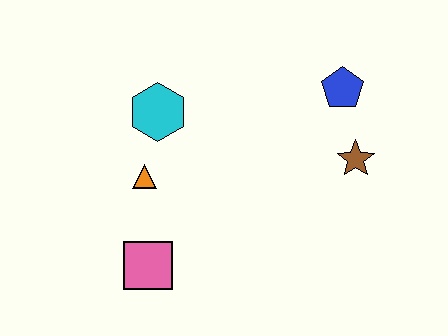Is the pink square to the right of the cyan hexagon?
No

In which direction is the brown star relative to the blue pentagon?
The brown star is below the blue pentagon.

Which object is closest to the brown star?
The blue pentagon is closest to the brown star.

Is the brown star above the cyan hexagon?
No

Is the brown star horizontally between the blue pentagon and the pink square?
No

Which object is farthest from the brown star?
The pink square is farthest from the brown star.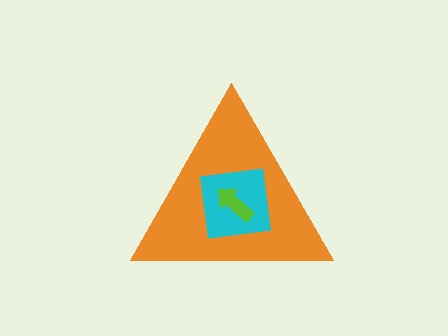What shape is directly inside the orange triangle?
The cyan square.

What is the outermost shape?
The orange triangle.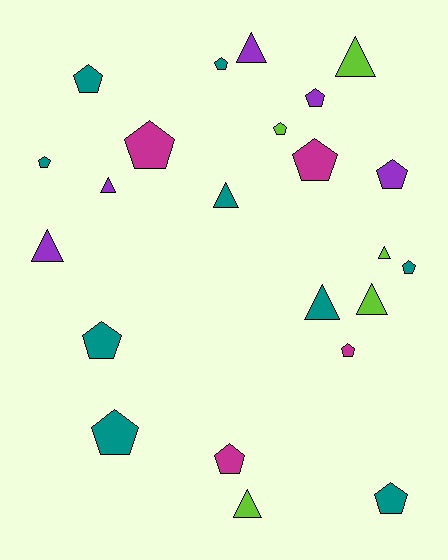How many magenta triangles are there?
There are no magenta triangles.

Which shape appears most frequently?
Pentagon, with 14 objects.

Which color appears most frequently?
Teal, with 9 objects.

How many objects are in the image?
There are 23 objects.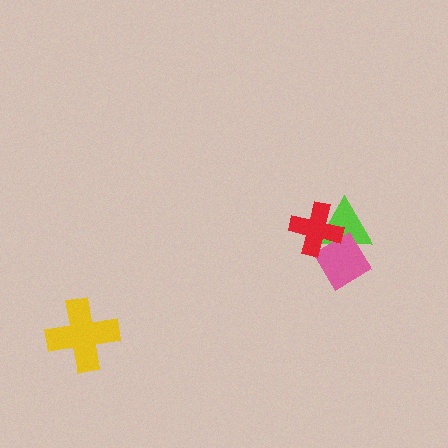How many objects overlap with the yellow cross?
0 objects overlap with the yellow cross.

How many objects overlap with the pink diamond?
2 objects overlap with the pink diamond.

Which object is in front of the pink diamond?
The red cross is in front of the pink diamond.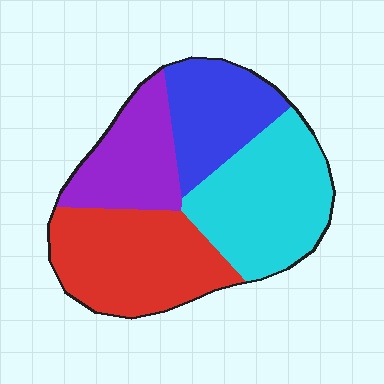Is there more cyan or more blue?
Cyan.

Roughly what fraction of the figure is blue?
Blue covers about 20% of the figure.